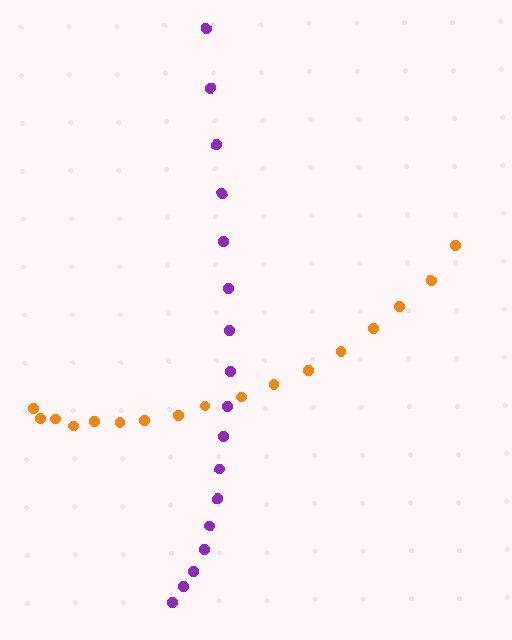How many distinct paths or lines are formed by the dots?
There are 2 distinct paths.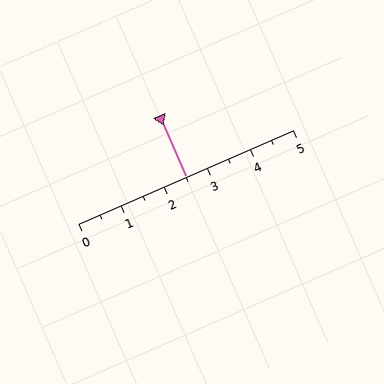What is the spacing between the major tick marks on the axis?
The major ticks are spaced 1 apart.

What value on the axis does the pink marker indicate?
The marker indicates approximately 2.5.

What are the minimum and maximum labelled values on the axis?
The axis runs from 0 to 5.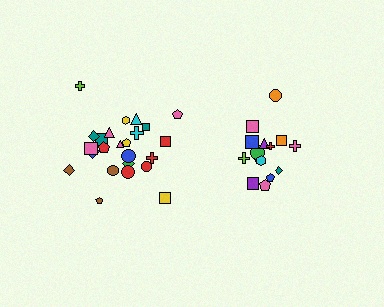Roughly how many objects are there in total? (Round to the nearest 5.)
Roughly 40 objects in total.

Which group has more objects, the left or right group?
The left group.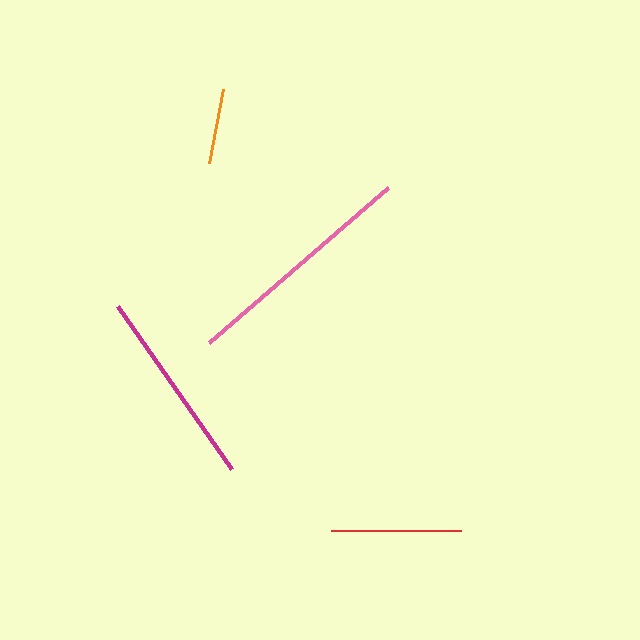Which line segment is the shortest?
The orange line is the shortest at approximately 76 pixels.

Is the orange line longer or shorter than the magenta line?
The magenta line is longer than the orange line.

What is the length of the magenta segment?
The magenta segment is approximately 198 pixels long.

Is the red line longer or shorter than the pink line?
The pink line is longer than the red line.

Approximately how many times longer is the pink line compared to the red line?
The pink line is approximately 1.8 times the length of the red line.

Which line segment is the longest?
The pink line is the longest at approximately 237 pixels.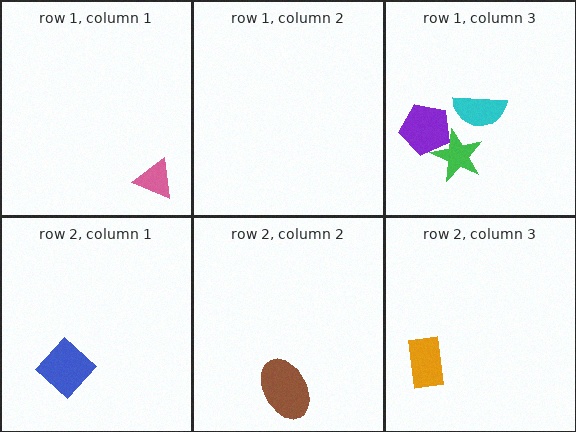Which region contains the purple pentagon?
The row 1, column 3 region.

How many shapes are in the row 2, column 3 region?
1.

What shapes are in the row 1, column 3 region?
The green star, the cyan semicircle, the purple pentagon.